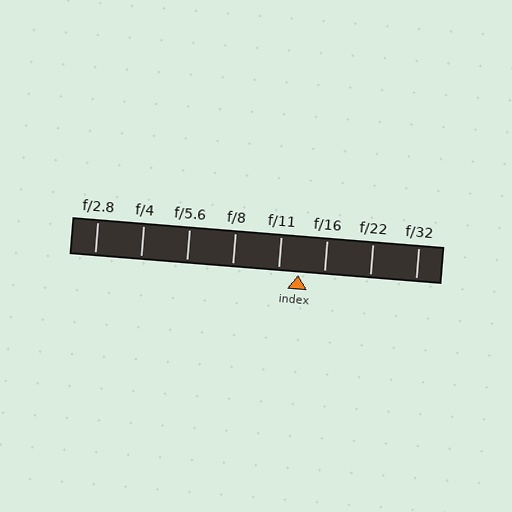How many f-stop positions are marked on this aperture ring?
There are 8 f-stop positions marked.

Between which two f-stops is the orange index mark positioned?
The index mark is between f/11 and f/16.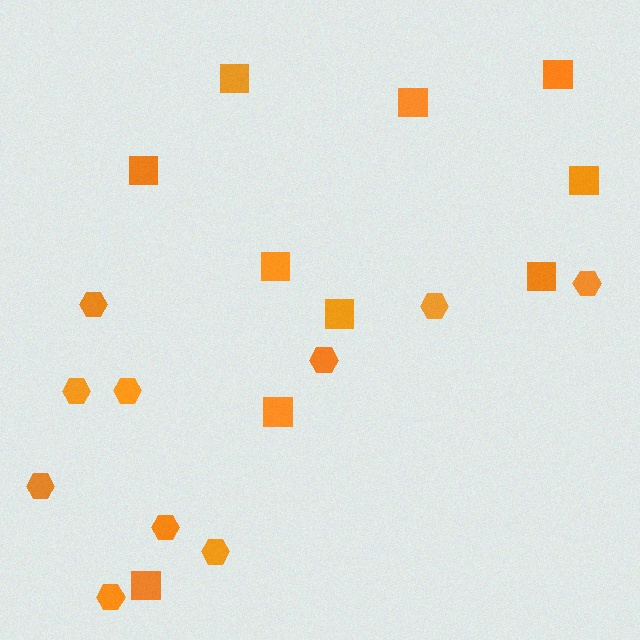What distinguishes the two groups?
There are 2 groups: one group of squares (10) and one group of hexagons (10).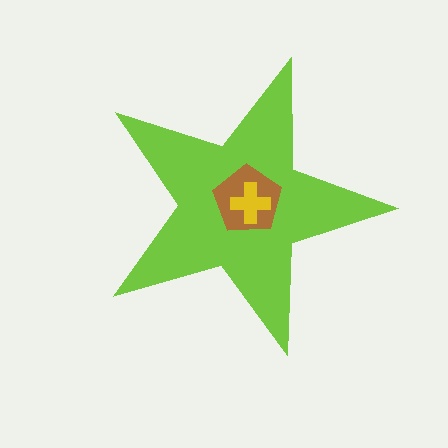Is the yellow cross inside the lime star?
Yes.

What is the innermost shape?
The yellow cross.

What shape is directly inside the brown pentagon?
The yellow cross.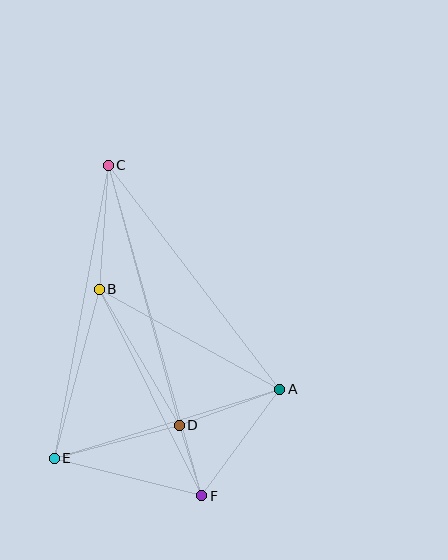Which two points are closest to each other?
Points D and F are closest to each other.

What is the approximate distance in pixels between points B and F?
The distance between B and F is approximately 230 pixels.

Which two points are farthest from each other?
Points C and F are farthest from each other.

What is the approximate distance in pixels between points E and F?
The distance between E and F is approximately 152 pixels.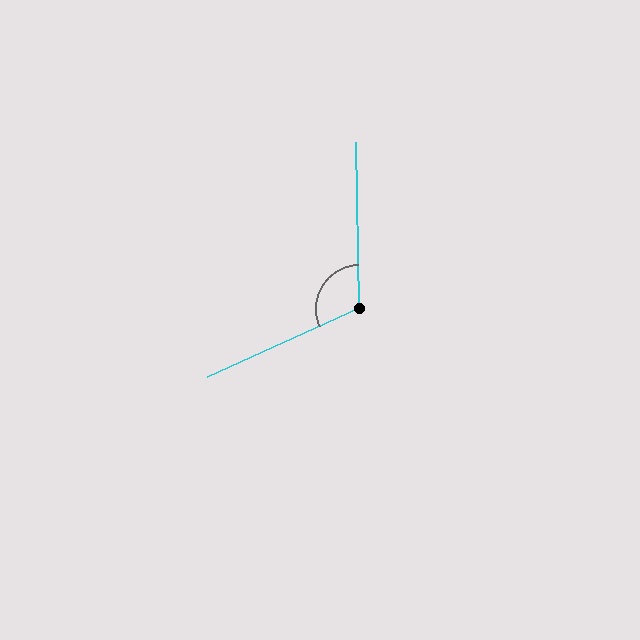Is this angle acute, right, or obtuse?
It is obtuse.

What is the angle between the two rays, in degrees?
Approximately 113 degrees.